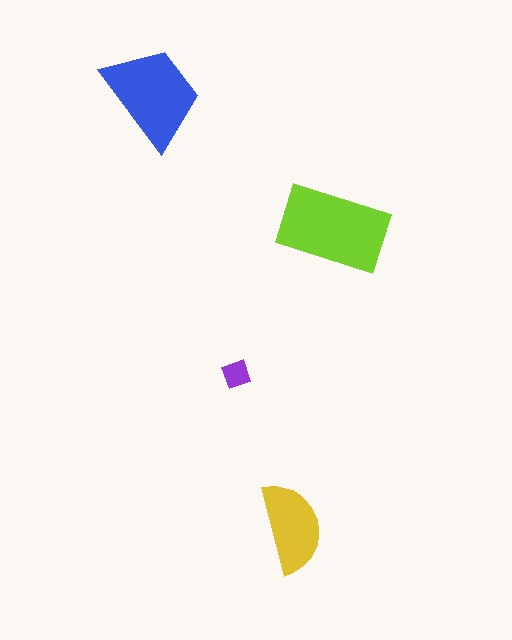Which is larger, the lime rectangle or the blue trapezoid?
The lime rectangle.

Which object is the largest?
The lime rectangle.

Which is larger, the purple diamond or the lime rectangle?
The lime rectangle.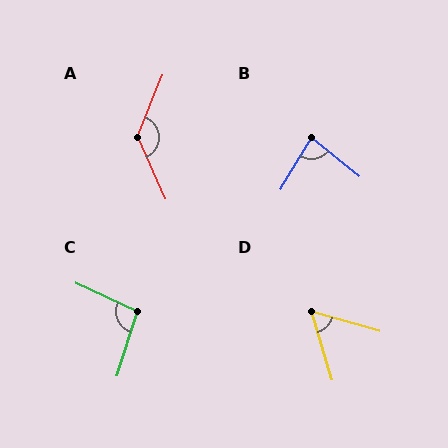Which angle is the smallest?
D, at approximately 58 degrees.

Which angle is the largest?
A, at approximately 133 degrees.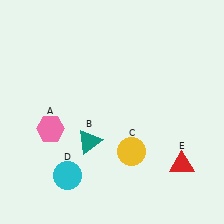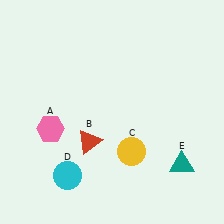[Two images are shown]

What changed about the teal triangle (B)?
In Image 1, B is teal. In Image 2, it changed to red.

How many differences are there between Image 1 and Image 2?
There are 2 differences between the two images.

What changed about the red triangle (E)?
In Image 1, E is red. In Image 2, it changed to teal.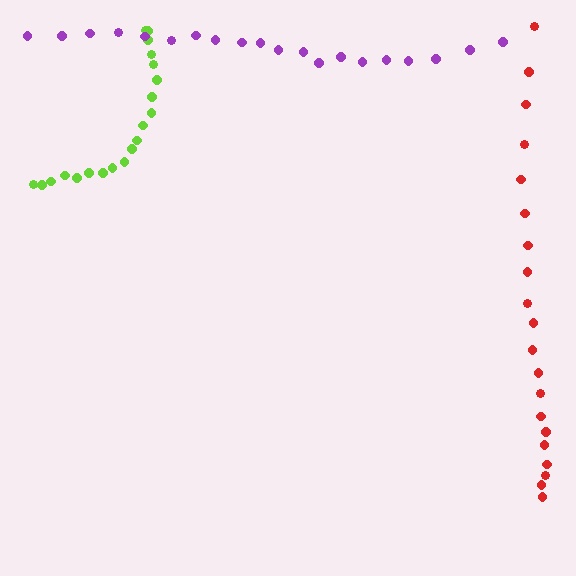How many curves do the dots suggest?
There are 3 distinct paths.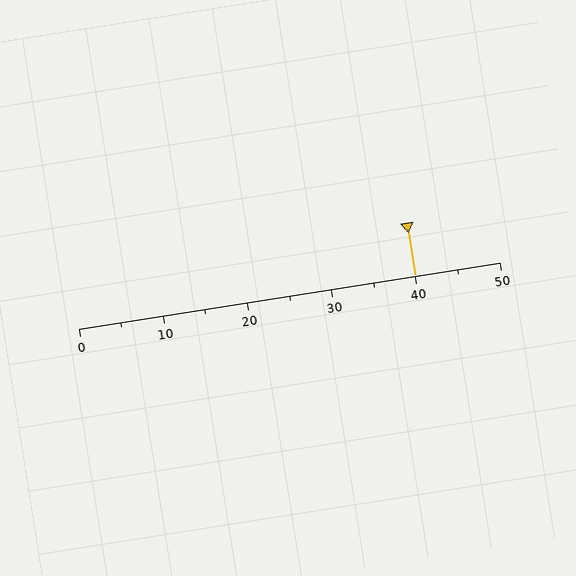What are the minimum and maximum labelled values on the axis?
The axis runs from 0 to 50.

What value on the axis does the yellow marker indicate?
The marker indicates approximately 40.